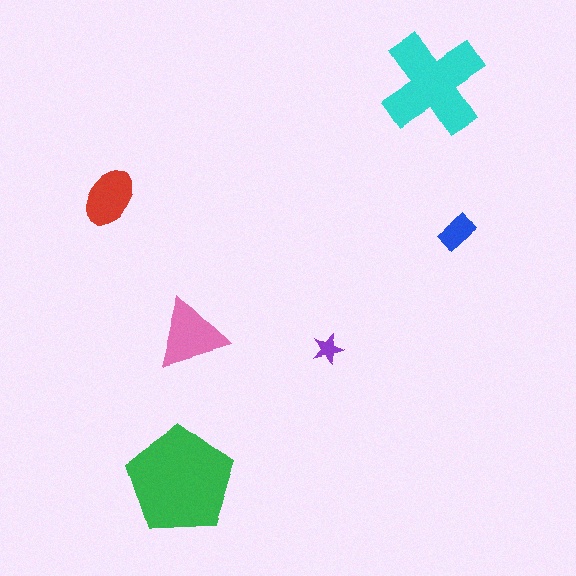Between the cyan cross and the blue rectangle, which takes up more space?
The cyan cross.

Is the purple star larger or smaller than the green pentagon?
Smaller.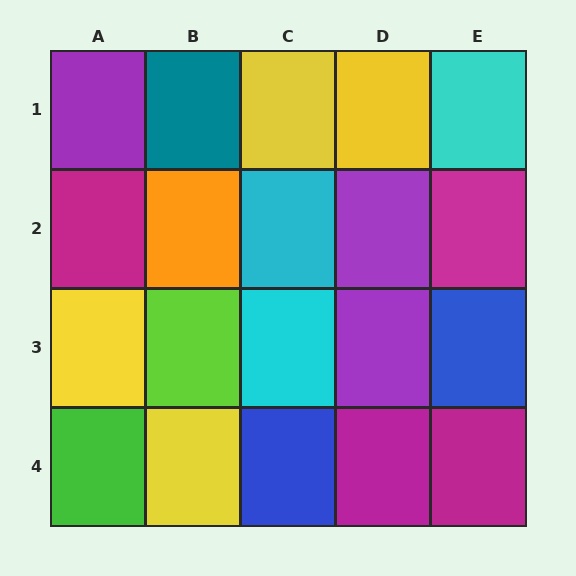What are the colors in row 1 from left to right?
Purple, teal, yellow, yellow, cyan.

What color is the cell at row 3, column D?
Purple.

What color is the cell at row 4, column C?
Blue.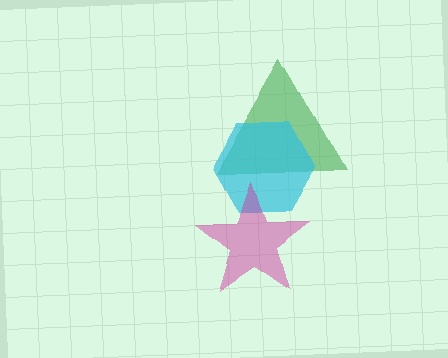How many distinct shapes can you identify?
There are 3 distinct shapes: a green triangle, a cyan hexagon, a magenta star.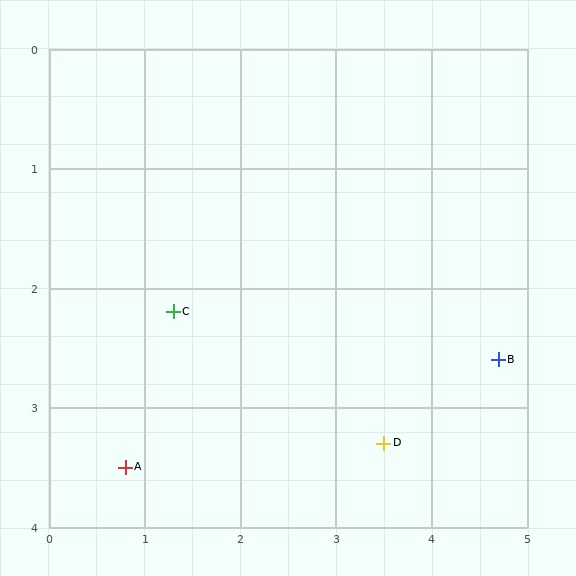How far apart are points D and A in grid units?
Points D and A are about 2.7 grid units apart.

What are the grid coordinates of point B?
Point B is at approximately (4.7, 2.6).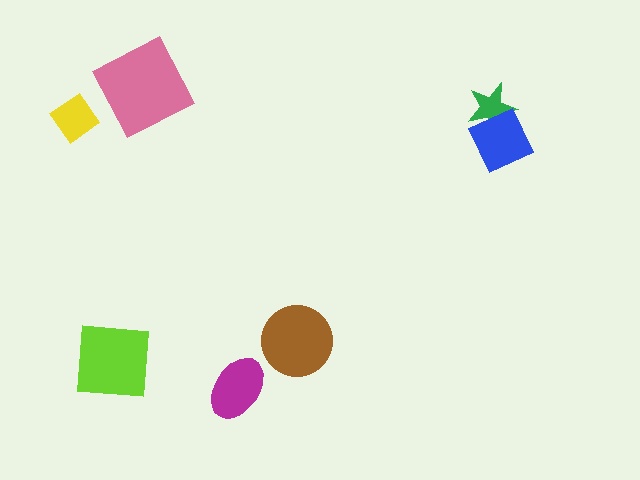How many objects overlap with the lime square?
0 objects overlap with the lime square.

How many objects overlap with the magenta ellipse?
0 objects overlap with the magenta ellipse.